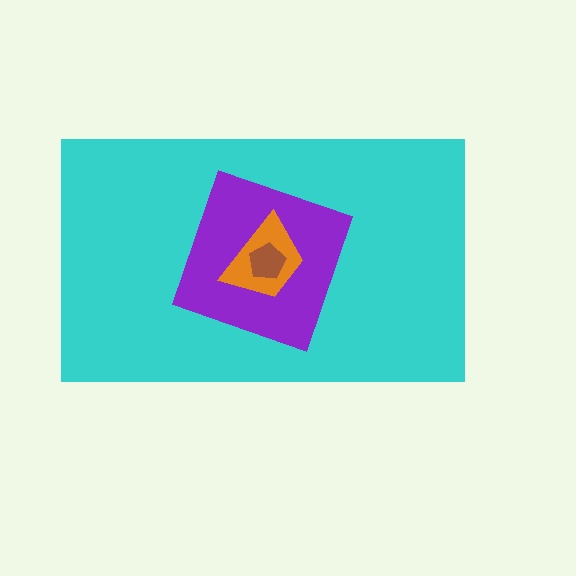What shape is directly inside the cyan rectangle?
The purple square.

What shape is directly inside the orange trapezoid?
The brown pentagon.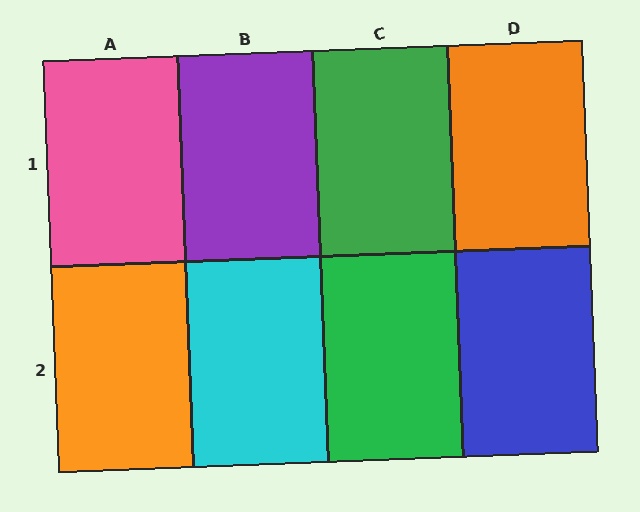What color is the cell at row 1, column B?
Purple.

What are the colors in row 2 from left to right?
Orange, cyan, green, blue.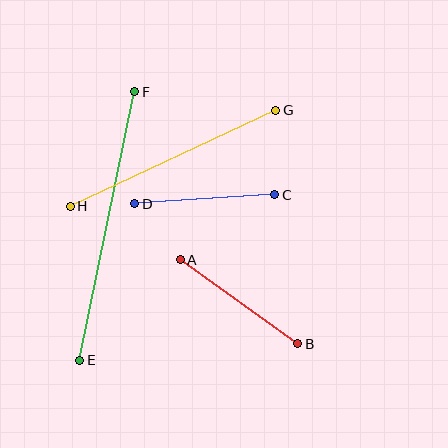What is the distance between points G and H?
The distance is approximately 227 pixels.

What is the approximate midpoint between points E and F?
The midpoint is at approximately (107, 226) pixels.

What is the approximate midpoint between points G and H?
The midpoint is at approximately (173, 158) pixels.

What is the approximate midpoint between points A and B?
The midpoint is at approximately (239, 302) pixels.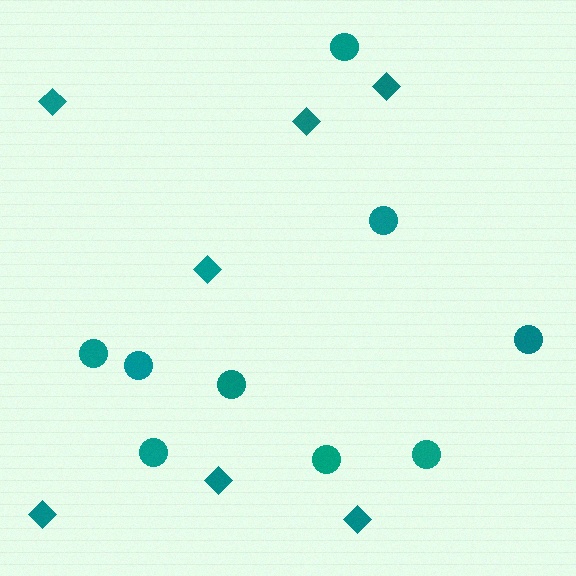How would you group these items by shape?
There are 2 groups: one group of circles (9) and one group of diamonds (7).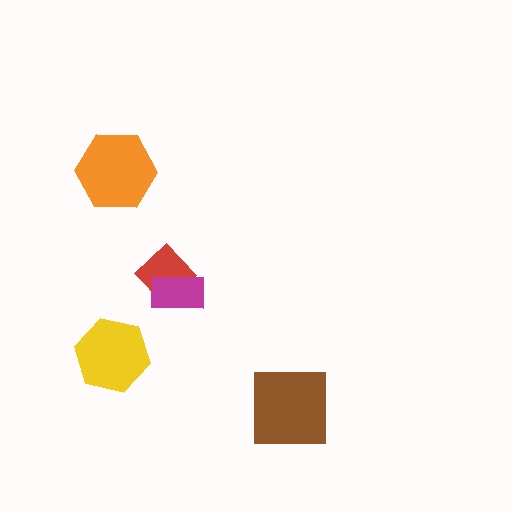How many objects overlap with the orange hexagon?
0 objects overlap with the orange hexagon.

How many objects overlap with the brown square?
0 objects overlap with the brown square.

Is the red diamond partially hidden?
Yes, it is partially covered by another shape.